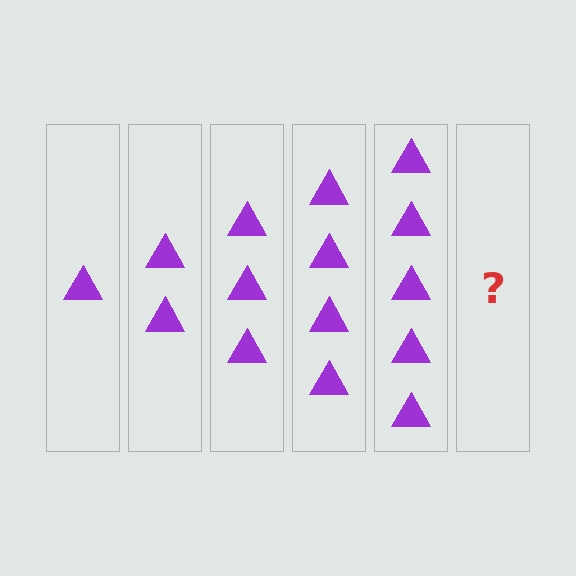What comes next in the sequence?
The next element should be 6 triangles.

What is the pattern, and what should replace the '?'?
The pattern is that each step adds one more triangle. The '?' should be 6 triangles.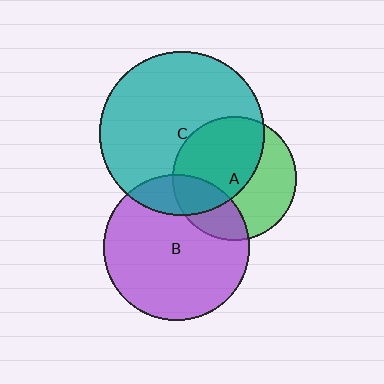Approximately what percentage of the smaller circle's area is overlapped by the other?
Approximately 25%.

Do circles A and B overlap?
Yes.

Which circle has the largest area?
Circle C (teal).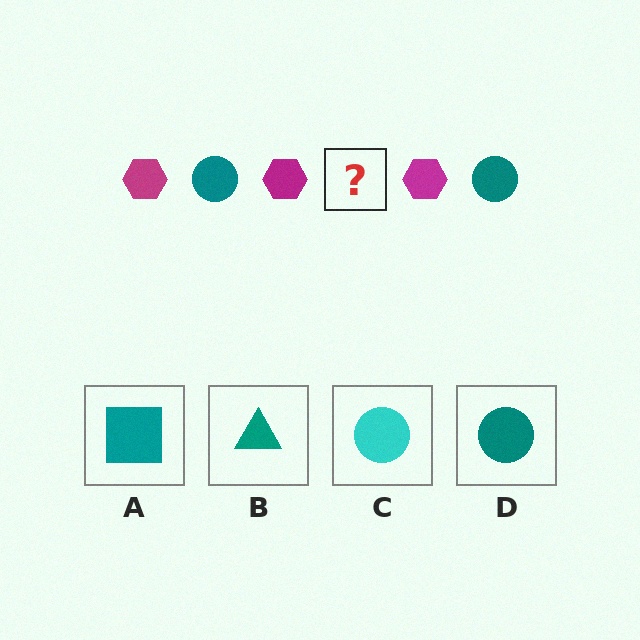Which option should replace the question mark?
Option D.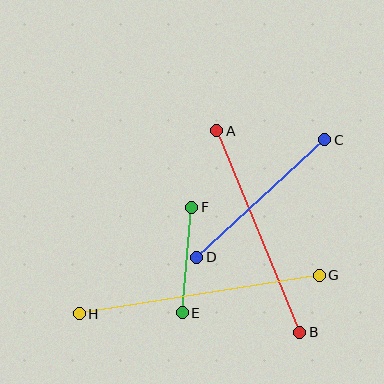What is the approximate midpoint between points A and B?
The midpoint is at approximately (258, 232) pixels.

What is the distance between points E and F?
The distance is approximately 106 pixels.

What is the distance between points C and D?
The distance is approximately 173 pixels.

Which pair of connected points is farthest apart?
Points G and H are farthest apart.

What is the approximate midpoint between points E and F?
The midpoint is at approximately (187, 260) pixels.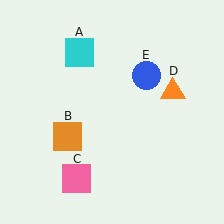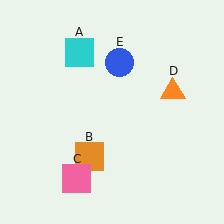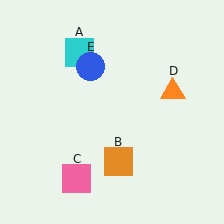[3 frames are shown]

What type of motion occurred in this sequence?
The orange square (object B), blue circle (object E) rotated counterclockwise around the center of the scene.